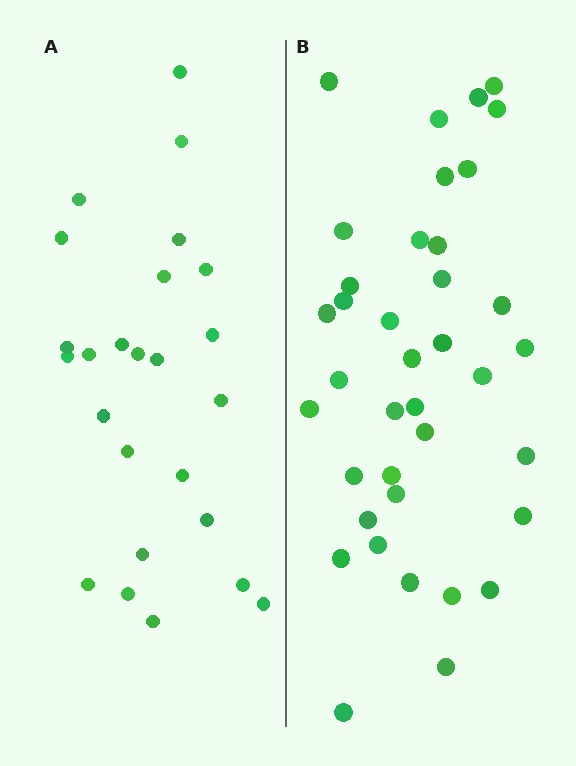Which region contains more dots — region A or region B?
Region B (the right region) has more dots.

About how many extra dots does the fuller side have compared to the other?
Region B has approximately 15 more dots than region A.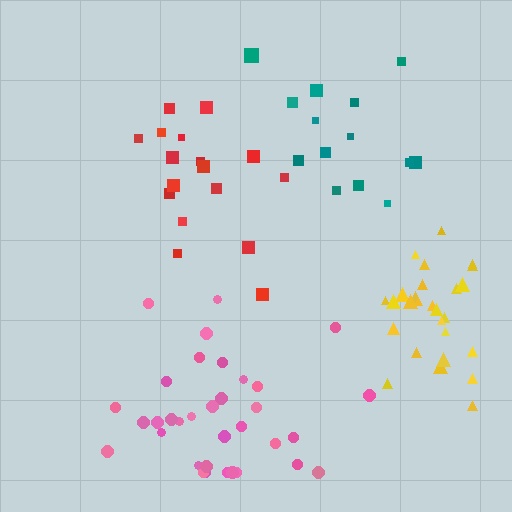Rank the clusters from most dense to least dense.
yellow, pink, red, teal.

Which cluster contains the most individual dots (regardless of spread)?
Pink (34).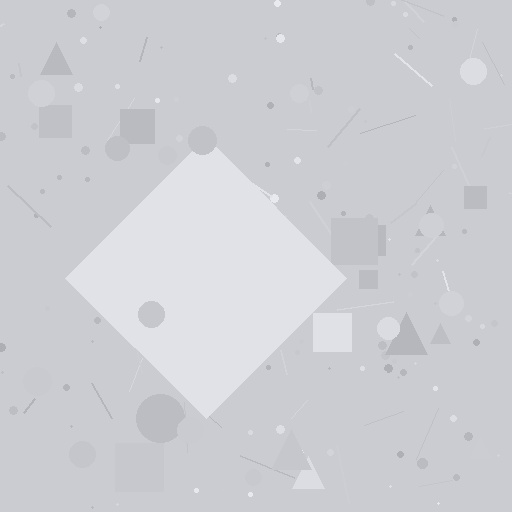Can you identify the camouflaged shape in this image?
The camouflaged shape is a diamond.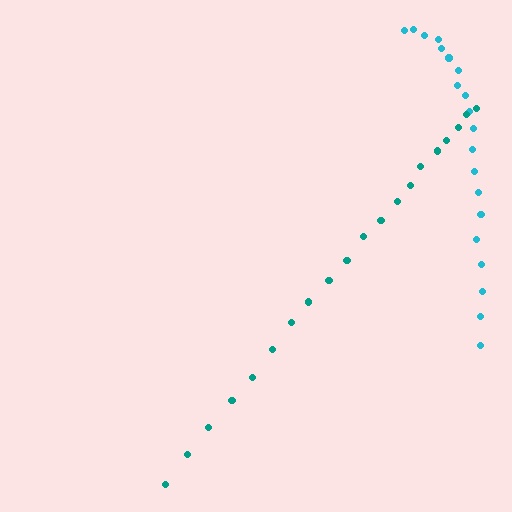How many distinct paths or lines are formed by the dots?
There are 2 distinct paths.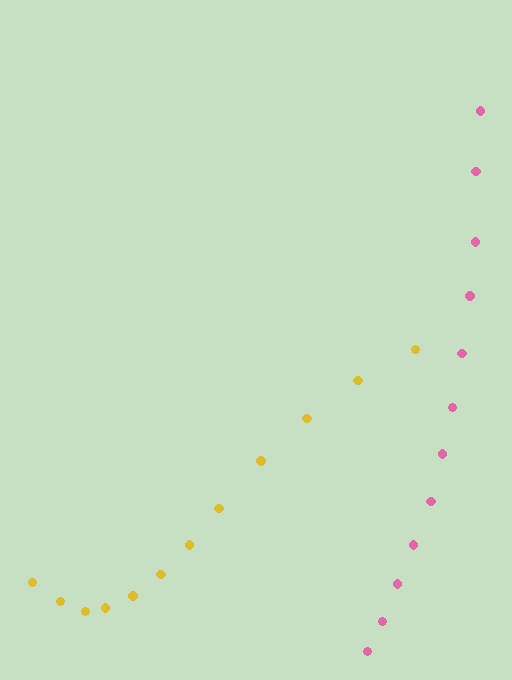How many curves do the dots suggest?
There are 2 distinct paths.